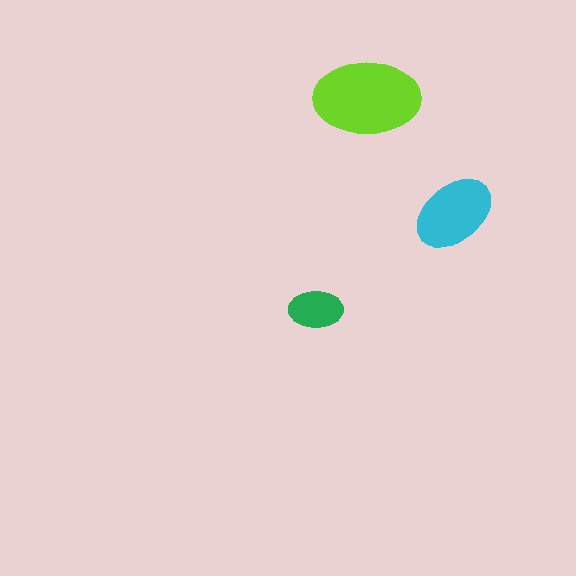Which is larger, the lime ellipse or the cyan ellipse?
The lime one.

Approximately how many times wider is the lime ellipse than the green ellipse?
About 2 times wider.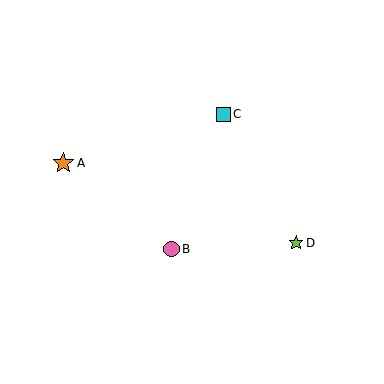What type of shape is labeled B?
Shape B is a pink circle.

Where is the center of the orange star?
The center of the orange star is at (63, 163).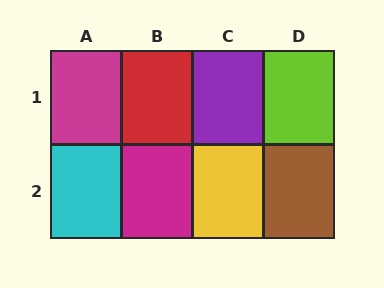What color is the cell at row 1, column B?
Red.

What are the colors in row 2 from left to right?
Cyan, magenta, yellow, brown.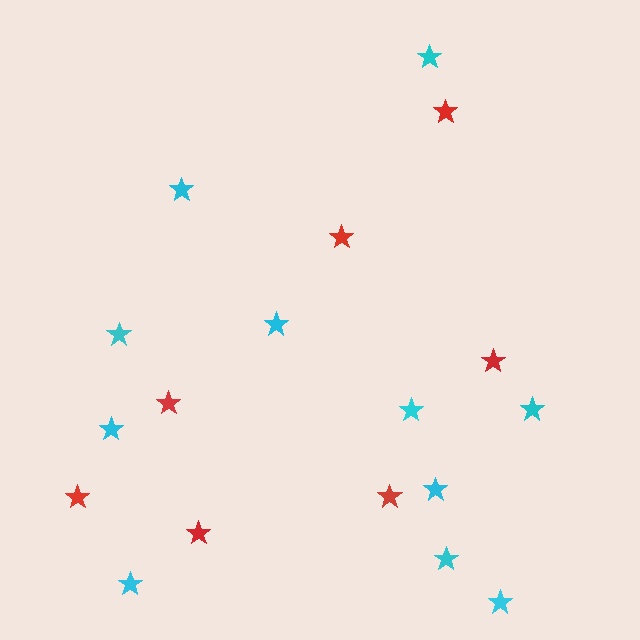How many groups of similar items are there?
There are 2 groups: one group of red stars (7) and one group of cyan stars (11).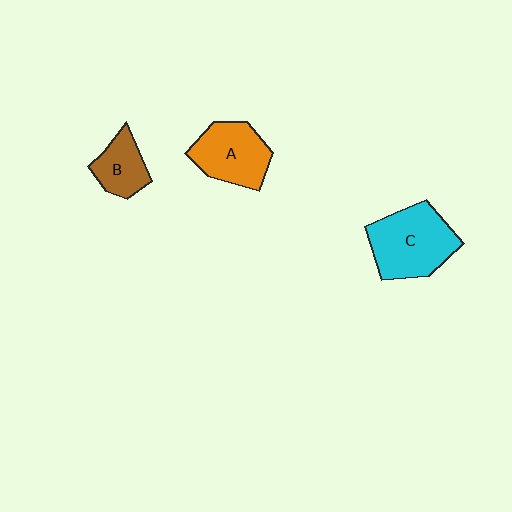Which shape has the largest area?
Shape C (cyan).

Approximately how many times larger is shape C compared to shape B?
Approximately 1.9 times.